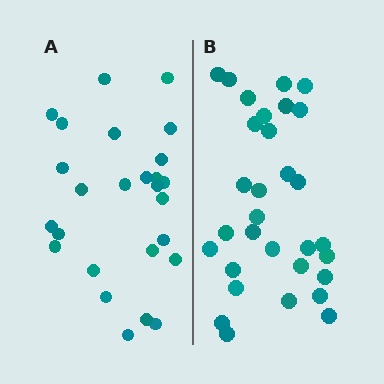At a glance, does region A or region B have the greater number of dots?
Region B (the right region) has more dots.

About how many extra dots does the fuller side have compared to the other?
Region B has about 5 more dots than region A.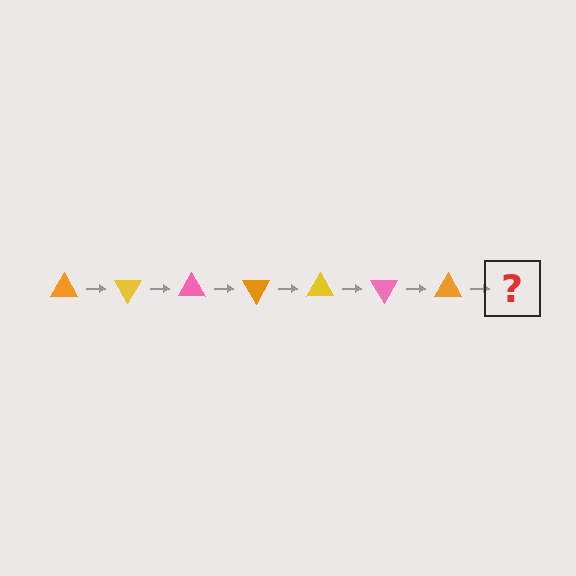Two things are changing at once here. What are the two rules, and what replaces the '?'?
The two rules are that it rotates 60 degrees each step and the color cycles through orange, yellow, and pink. The '?' should be a yellow triangle, rotated 420 degrees from the start.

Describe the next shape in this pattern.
It should be a yellow triangle, rotated 420 degrees from the start.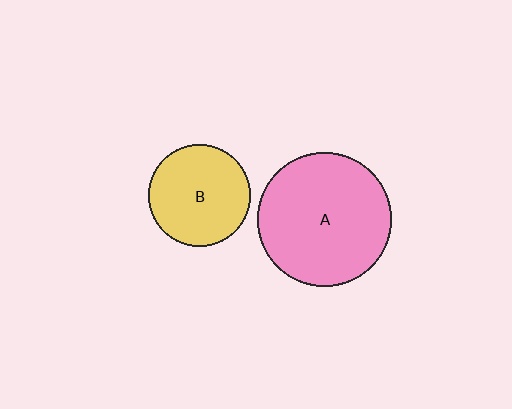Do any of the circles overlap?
No, none of the circles overlap.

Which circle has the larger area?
Circle A (pink).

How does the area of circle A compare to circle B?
Approximately 1.7 times.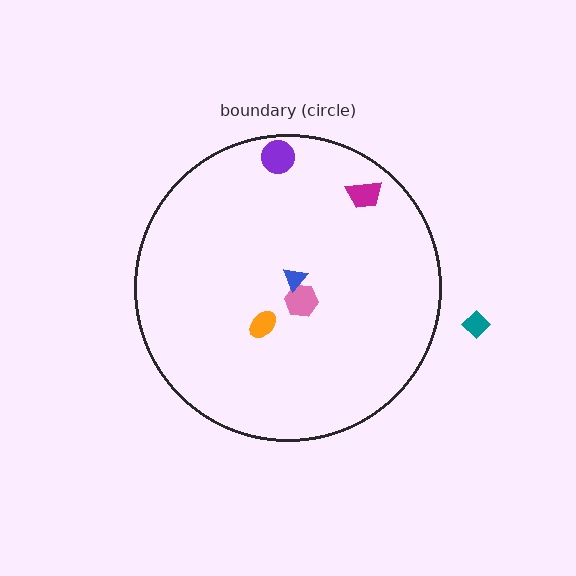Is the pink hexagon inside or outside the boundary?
Inside.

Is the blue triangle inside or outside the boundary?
Inside.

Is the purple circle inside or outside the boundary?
Inside.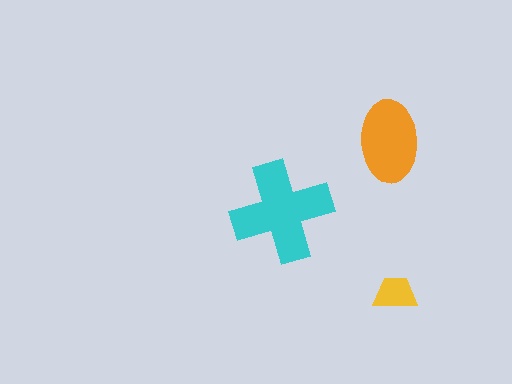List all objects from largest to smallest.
The cyan cross, the orange ellipse, the yellow trapezoid.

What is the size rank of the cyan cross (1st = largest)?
1st.